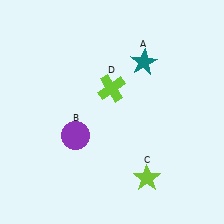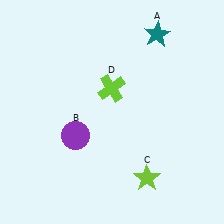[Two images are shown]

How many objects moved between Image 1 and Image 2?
1 object moved between the two images.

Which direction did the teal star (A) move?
The teal star (A) moved up.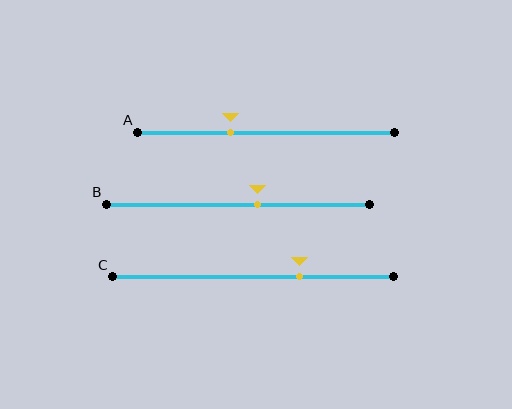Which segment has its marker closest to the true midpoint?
Segment B has its marker closest to the true midpoint.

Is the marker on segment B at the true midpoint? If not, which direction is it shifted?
No, the marker on segment B is shifted to the right by about 7% of the segment length.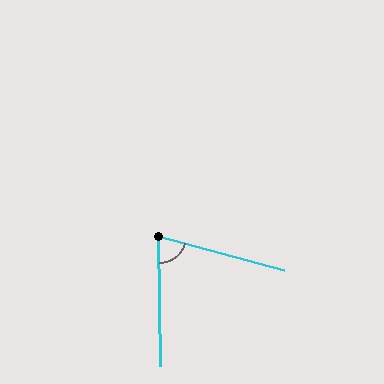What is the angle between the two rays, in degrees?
Approximately 74 degrees.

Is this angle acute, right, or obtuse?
It is acute.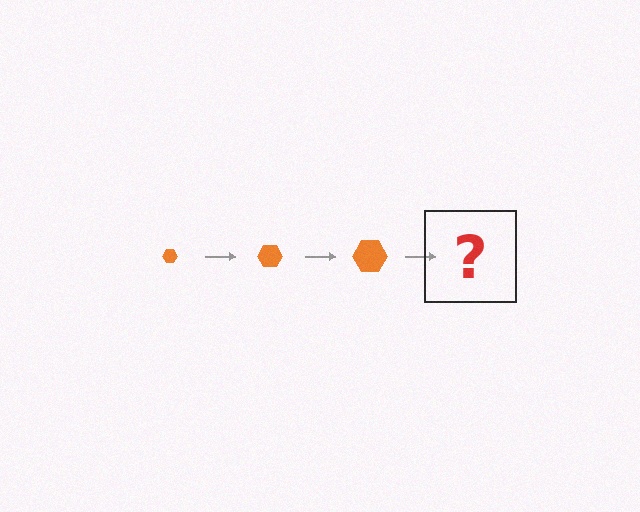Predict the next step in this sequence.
The next step is an orange hexagon, larger than the previous one.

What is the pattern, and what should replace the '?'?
The pattern is that the hexagon gets progressively larger each step. The '?' should be an orange hexagon, larger than the previous one.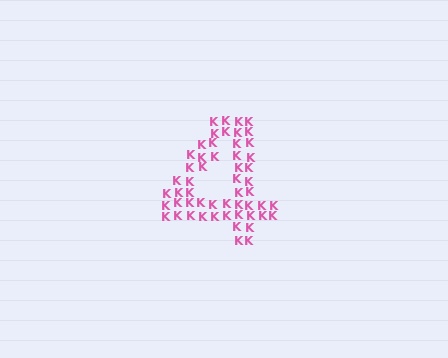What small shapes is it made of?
It is made of small letter K's.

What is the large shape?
The large shape is the digit 4.